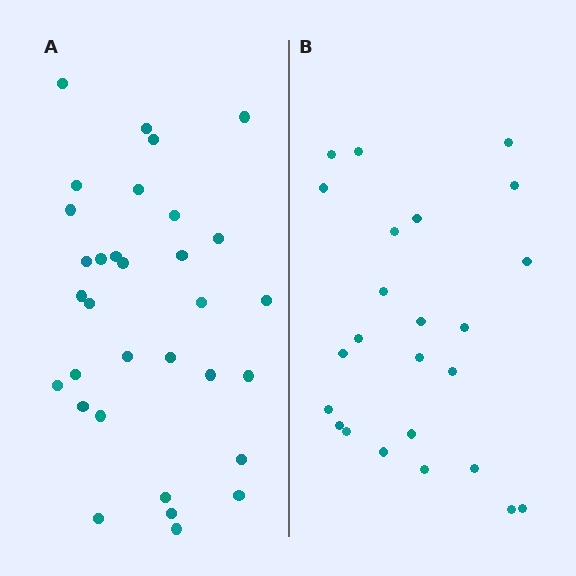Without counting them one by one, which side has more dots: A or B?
Region A (the left region) has more dots.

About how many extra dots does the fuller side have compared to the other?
Region A has roughly 8 or so more dots than region B.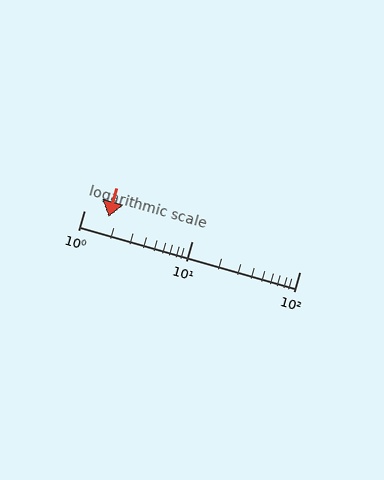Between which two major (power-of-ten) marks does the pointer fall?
The pointer is between 1 and 10.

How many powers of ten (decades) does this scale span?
The scale spans 2 decades, from 1 to 100.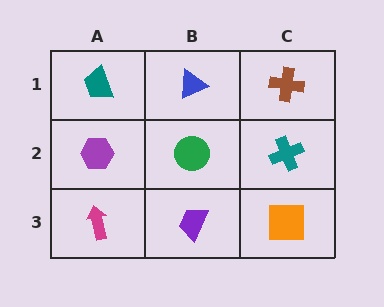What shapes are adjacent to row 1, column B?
A green circle (row 2, column B), a teal trapezoid (row 1, column A), a brown cross (row 1, column C).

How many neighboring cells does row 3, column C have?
2.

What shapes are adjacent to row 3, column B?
A green circle (row 2, column B), a magenta arrow (row 3, column A), an orange square (row 3, column C).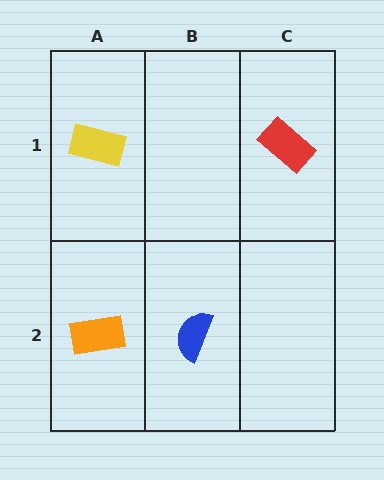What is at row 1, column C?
A red rectangle.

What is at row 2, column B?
A blue semicircle.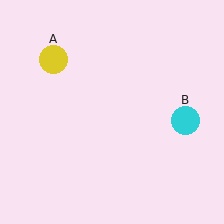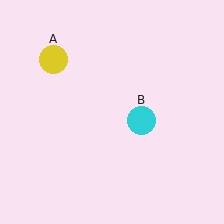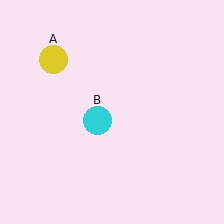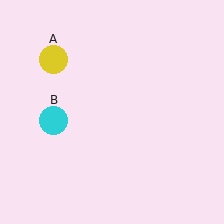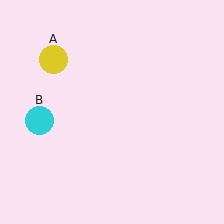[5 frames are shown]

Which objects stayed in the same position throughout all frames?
Yellow circle (object A) remained stationary.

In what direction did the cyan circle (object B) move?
The cyan circle (object B) moved left.